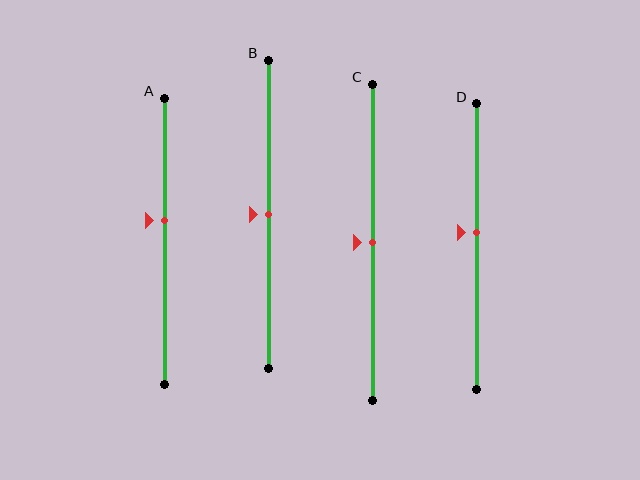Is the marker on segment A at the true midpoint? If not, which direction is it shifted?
No, the marker on segment A is shifted upward by about 7% of the segment length.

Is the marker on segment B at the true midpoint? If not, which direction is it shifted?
Yes, the marker on segment B is at the true midpoint.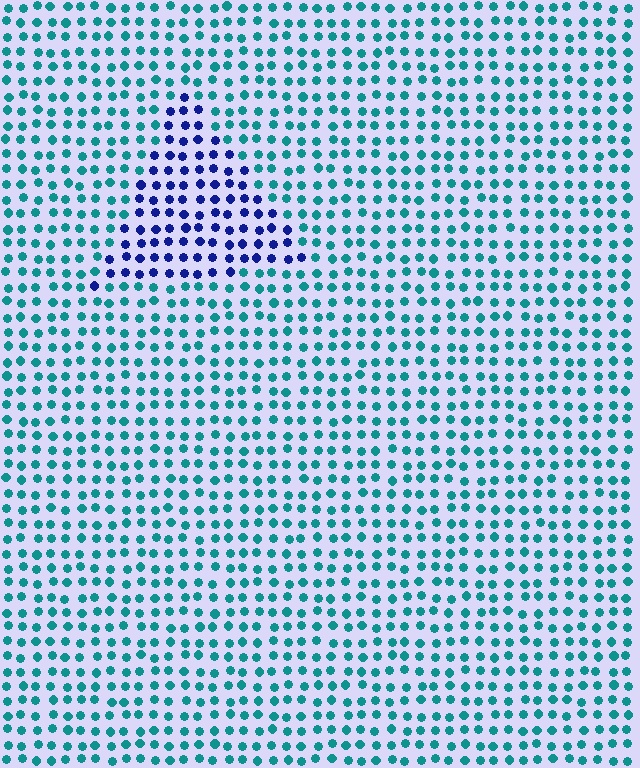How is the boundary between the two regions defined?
The boundary is defined purely by a slight shift in hue (about 56 degrees). Spacing, size, and orientation are identical on both sides.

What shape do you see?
I see a triangle.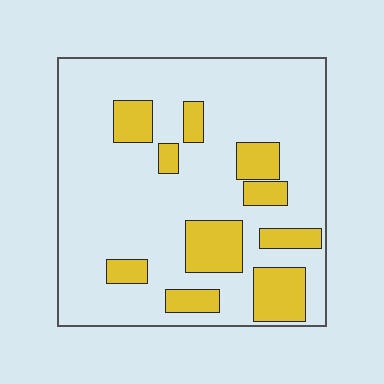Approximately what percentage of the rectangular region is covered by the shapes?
Approximately 20%.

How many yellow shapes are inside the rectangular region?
10.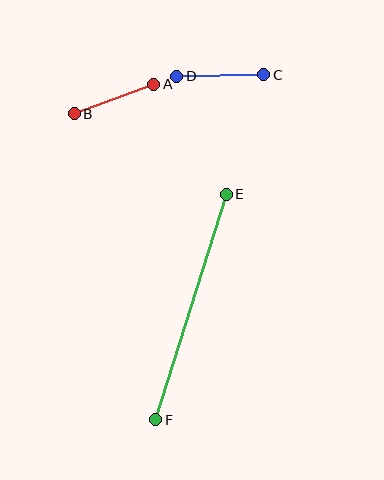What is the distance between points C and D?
The distance is approximately 87 pixels.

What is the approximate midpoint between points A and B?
The midpoint is at approximately (114, 99) pixels.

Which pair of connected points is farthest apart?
Points E and F are farthest apart.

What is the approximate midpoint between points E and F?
The midpoint is at approximately (191, 307) pixels.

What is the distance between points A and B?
The distance is approximately 85 pixels.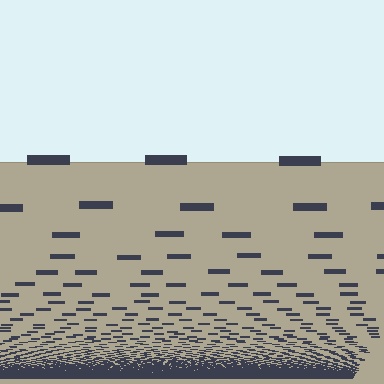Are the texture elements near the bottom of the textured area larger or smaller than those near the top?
Smaller. The gradient is inverted — elements near the bottom are smaller and denser.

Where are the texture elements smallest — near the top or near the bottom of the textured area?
Near the bottom.